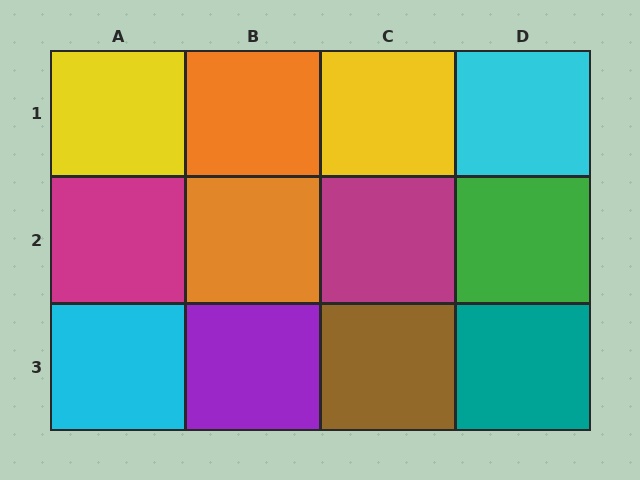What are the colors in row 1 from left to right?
Yellow, orange, yellow, cyan.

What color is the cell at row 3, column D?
Teal.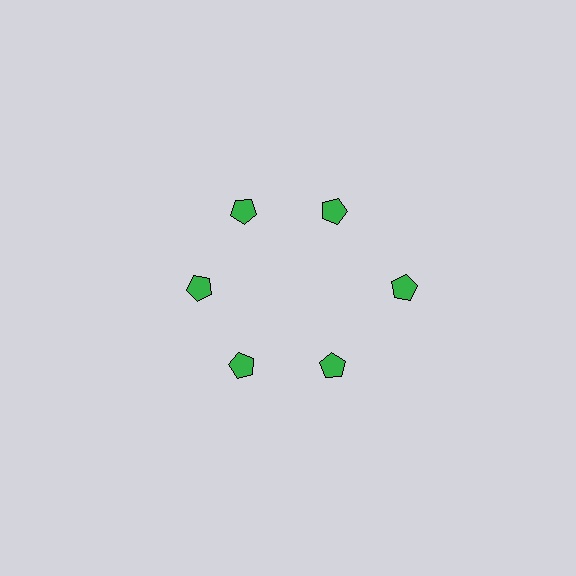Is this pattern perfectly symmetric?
No. The 6 green pentagons are arranged in a ring, but one element near the 3 o'clock position is pushed outward from the center, breaking the 6-fold rotational symmetry.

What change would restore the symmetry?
The symmetry would be restored by moving it inward, back onto the ring so that all 6 pentagons sit at equal angles and equal distance from the center.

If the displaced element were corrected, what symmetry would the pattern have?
It would have 6-fold rotational symmetry — the pattern would map onto itself every 60 degrees.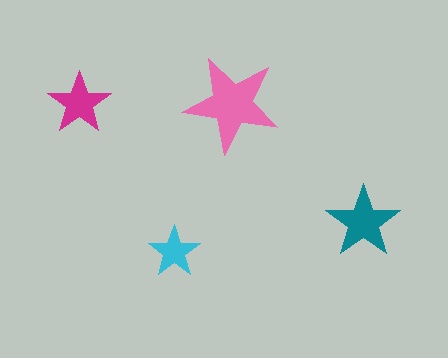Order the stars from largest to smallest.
the pink one, the teal one, the magenta one, the cyan one.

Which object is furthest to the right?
The teal star is rightmost.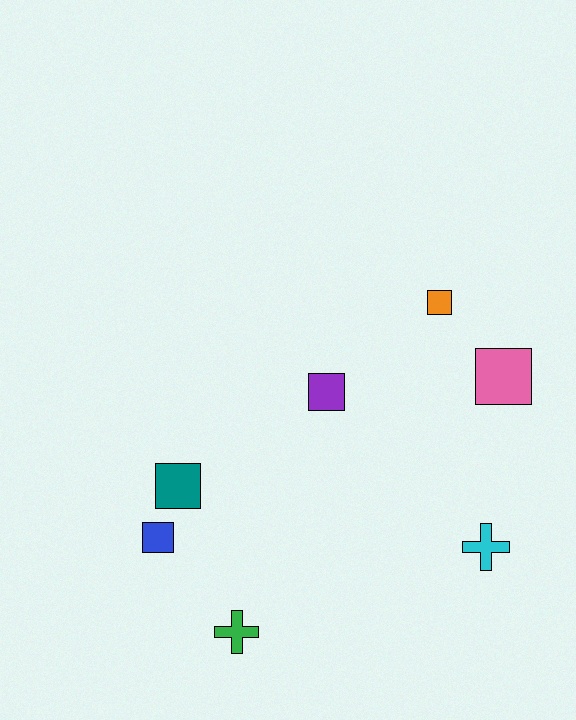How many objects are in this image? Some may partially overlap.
There are 7 objects.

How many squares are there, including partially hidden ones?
There are 5 squares.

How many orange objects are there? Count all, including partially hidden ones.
There is 1 orange object.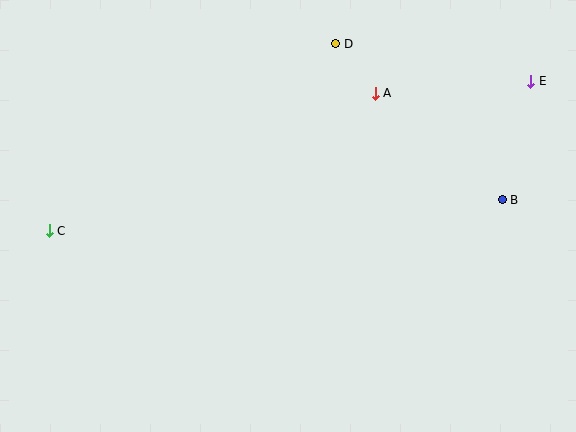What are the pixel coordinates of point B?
Point B is at (502, 200).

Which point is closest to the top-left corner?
Point C is closest to the top-left corner.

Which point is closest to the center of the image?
Point A at (375, 93) is closest to the center.